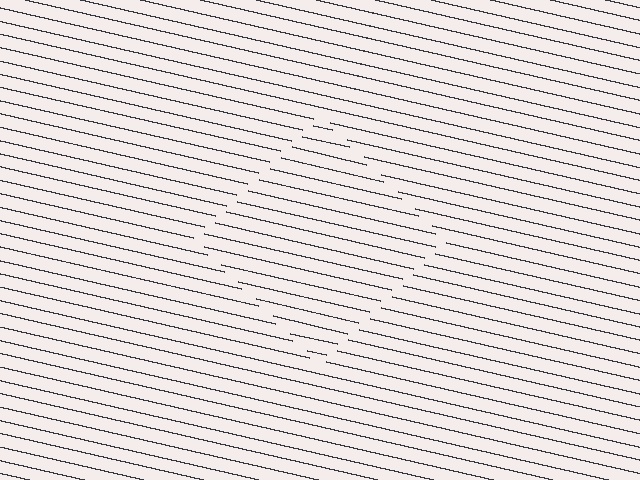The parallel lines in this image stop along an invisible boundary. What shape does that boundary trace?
An illusory square. The interior of the shape contains the same grating, shifted by half a period — the contour is defined by the phase discontinuity where line-ends from the inner and outer gratings abut.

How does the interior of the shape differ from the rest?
The interior of the shape contains the same grating, shifted by half a period — the contour is defined by the phase discontinuity where line-ends from the inner and outer gratings abut.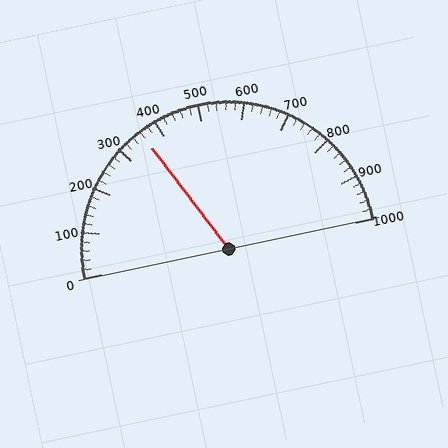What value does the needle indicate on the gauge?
The needle indicates approximately 360.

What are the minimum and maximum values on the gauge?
The gauge ranges from 0 to 1000.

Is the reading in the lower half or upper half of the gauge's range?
The reading is in the lower half of the range (0 to 1000).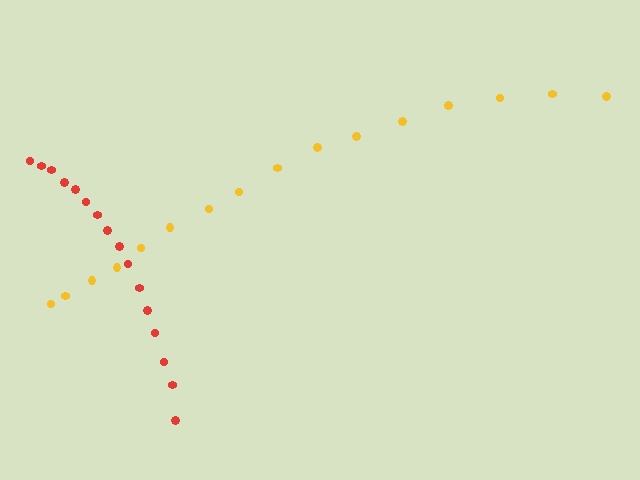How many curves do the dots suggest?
There are 2 distinct paths.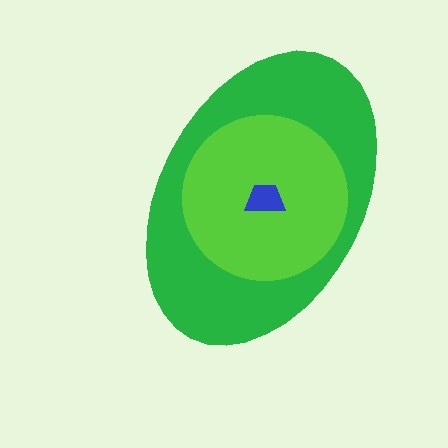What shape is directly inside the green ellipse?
The lime circle.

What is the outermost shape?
The green ellipse.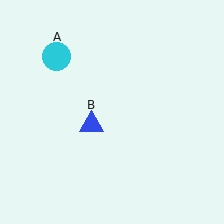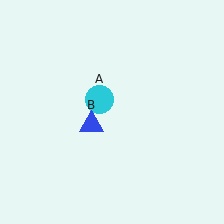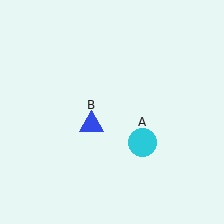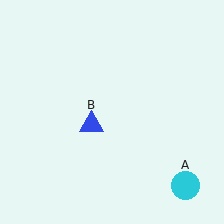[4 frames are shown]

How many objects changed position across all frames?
1 object changed position: cyan circle (object A).